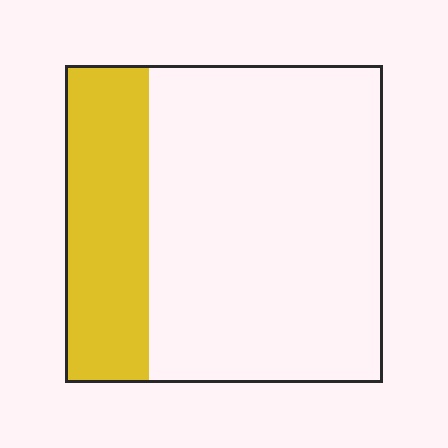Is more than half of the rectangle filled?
No.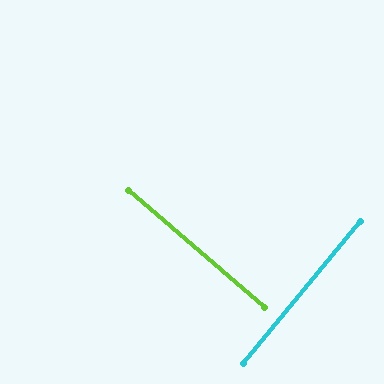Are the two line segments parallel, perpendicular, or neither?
Perpendicular — they meet at approximately 89°.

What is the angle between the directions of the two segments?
Approximately 89 degrees.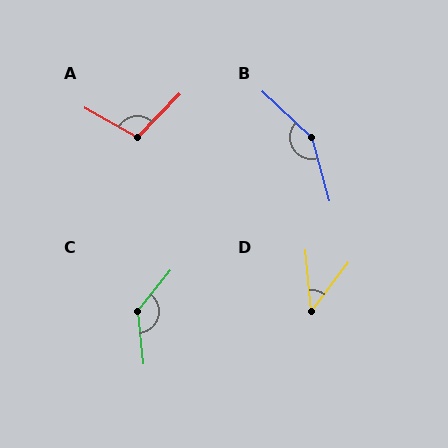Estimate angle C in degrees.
Approximately 135 degrees.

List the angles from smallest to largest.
D (42°), A (105°), C (135°), B (149°).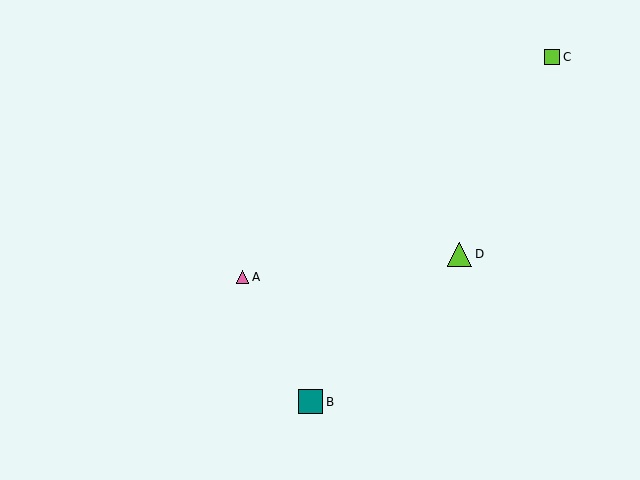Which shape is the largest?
The lime triangle (labeled D) is the largest.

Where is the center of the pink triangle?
The center of the pink triangle is at (243, 277).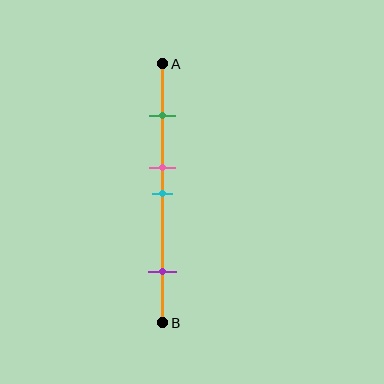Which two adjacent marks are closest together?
The pink and cyan marks are the closest adjacent pair.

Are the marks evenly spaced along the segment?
No, the marks are not evenly spaced.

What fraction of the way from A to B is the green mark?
The green mark is approximately 20% (0.2) of the way from A to B.